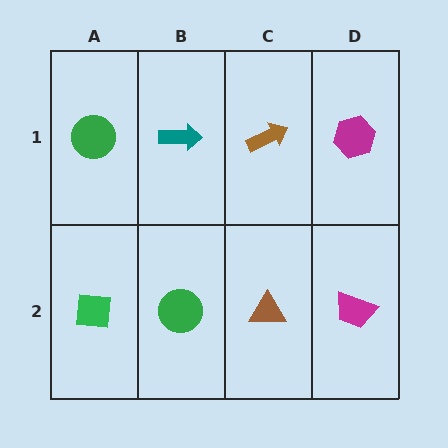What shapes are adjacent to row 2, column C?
A brown arrow (row 1, column C), a green circle (row 2, column B), a magenta trapezoid (row 2, column D).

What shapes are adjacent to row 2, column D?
A magenta hexagon (row 1, column D), a brown triangle (row 2, column C).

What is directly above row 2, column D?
A magenta hexagon.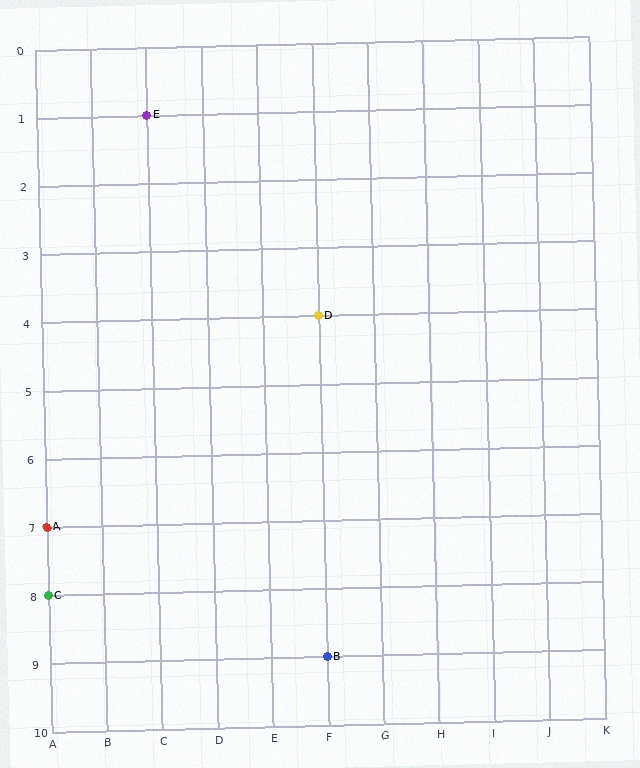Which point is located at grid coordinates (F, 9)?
Point B is at (F, 9).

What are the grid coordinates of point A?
Point A is at grid coordinates (A, 7).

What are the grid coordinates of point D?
Point D is at grid coordinates (F, 4).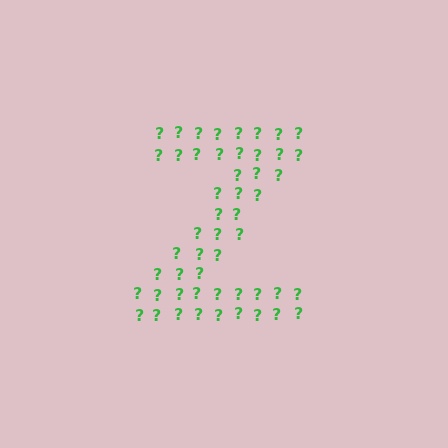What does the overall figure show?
The overall figure shows the letter Z.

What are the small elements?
The small elements are question marks.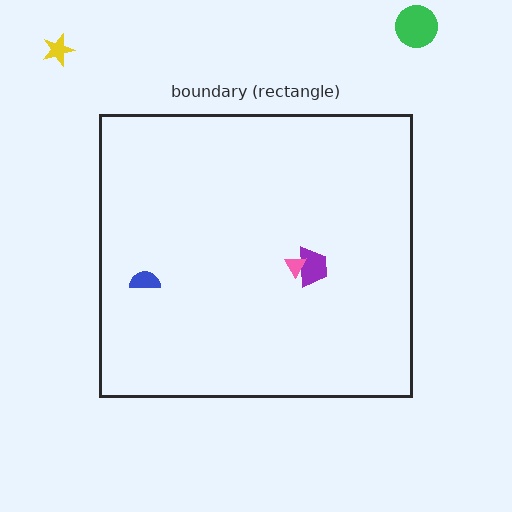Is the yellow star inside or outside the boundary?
Outside.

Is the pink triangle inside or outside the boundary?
Inside.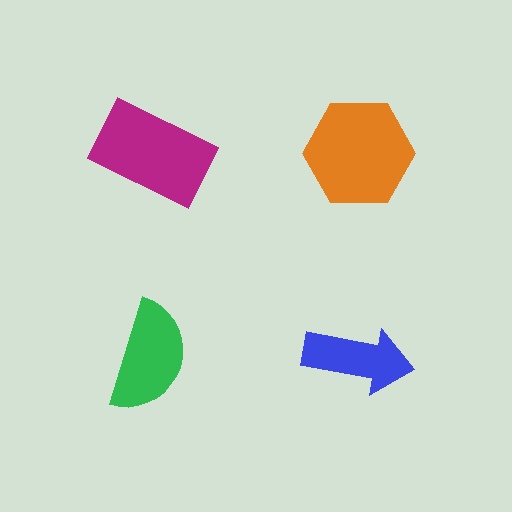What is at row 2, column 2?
A blue arrow.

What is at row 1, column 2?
An orange hexagon.